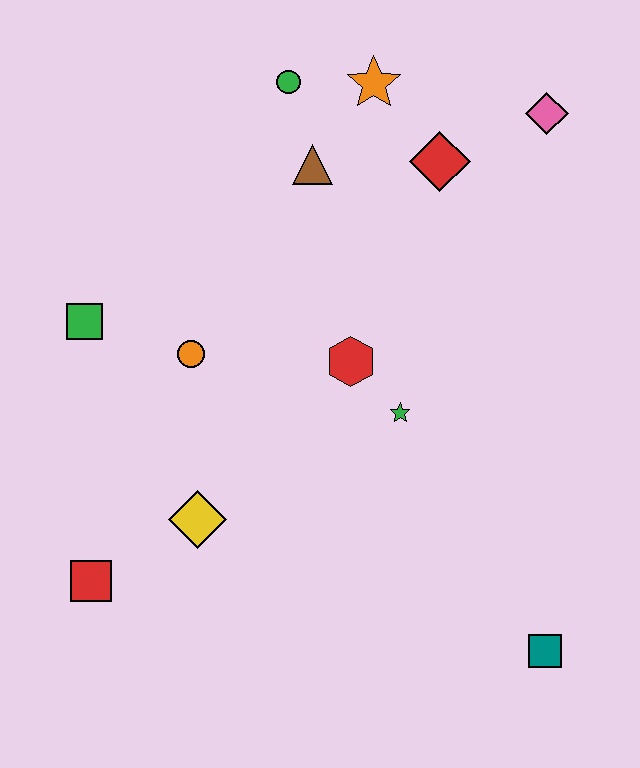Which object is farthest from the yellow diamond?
The pink diamond is farthest from the yellow diamond.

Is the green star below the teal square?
No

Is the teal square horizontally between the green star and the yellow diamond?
No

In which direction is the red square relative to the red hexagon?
The red square is to the left of the red hexagon.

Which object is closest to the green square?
The orange circle is closest to the green square.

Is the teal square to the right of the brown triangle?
Yes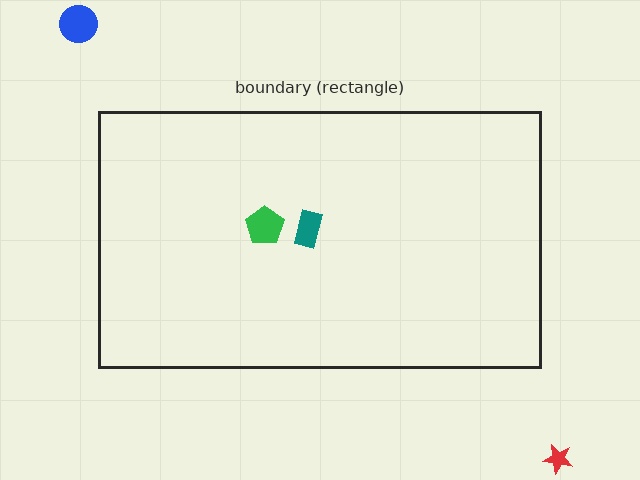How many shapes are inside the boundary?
2 inside, 2 outside.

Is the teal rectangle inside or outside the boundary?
Inside.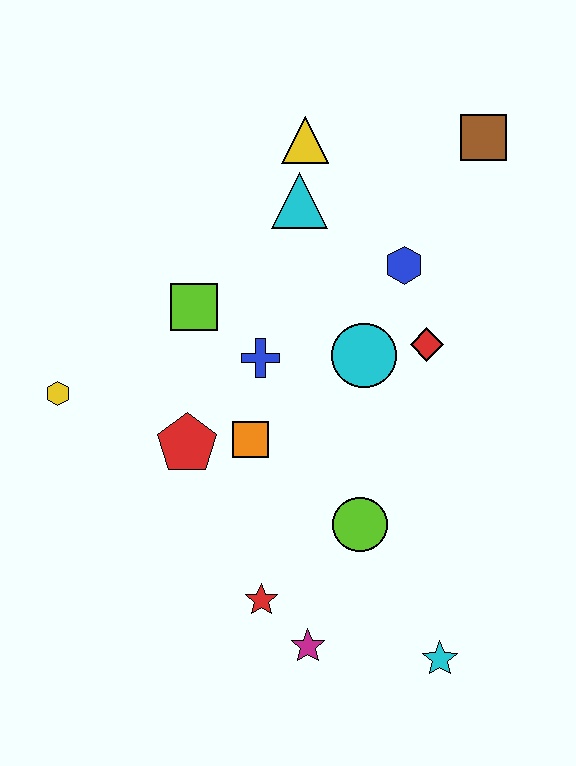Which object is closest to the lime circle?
The red star is closest to the lime circle.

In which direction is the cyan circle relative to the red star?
The cyan circle is above the red star.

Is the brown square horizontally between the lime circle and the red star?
No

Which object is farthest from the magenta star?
The brown square is farthest from the magenta star.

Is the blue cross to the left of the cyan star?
Yes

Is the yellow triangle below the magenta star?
No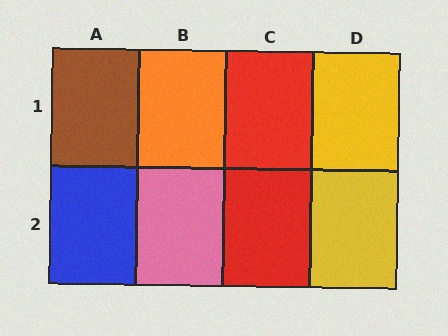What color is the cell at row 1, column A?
Brown.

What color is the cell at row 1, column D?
Yellow.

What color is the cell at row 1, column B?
Orange.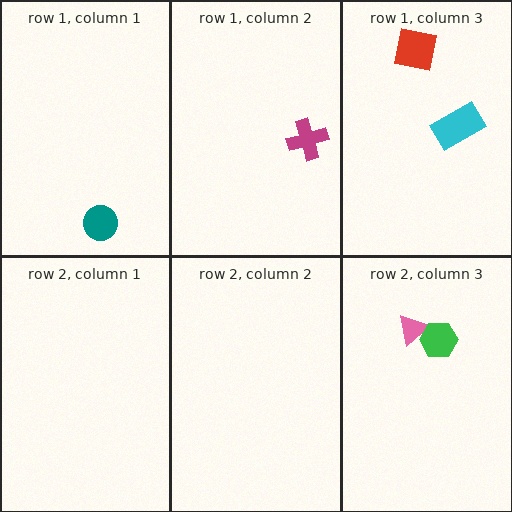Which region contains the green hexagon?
The row 2, column 3 region.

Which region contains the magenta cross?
The row 1, column 2 region.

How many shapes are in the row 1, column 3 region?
2.